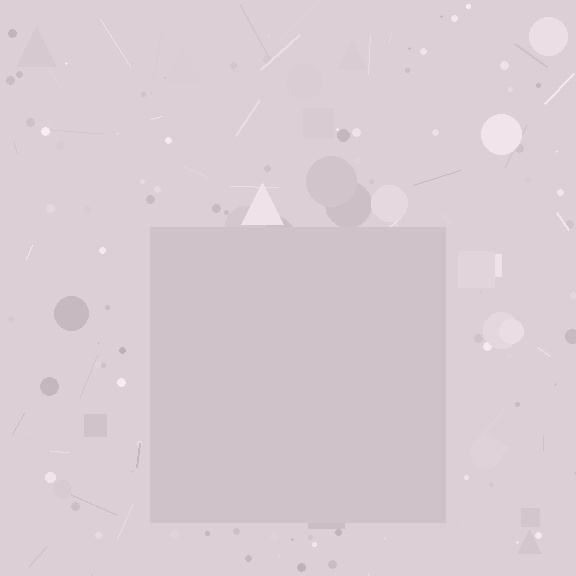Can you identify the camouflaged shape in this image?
The camouflaged shape is a square.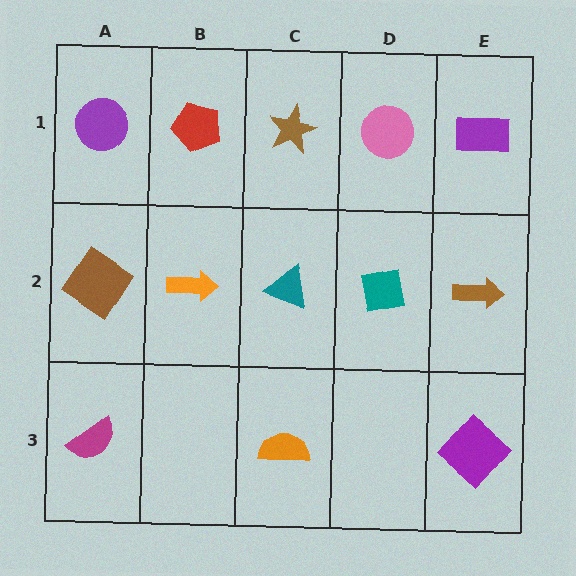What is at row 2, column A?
A brown diamond.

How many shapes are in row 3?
3 shapes.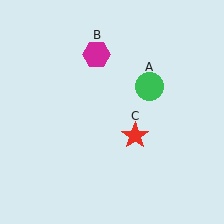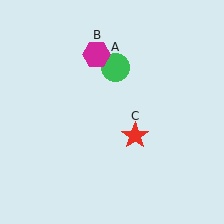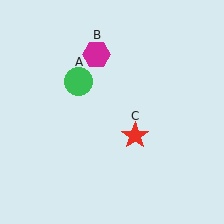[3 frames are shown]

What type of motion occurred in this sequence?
The green circle (object A) rotated counterclockwise around the center of the scene.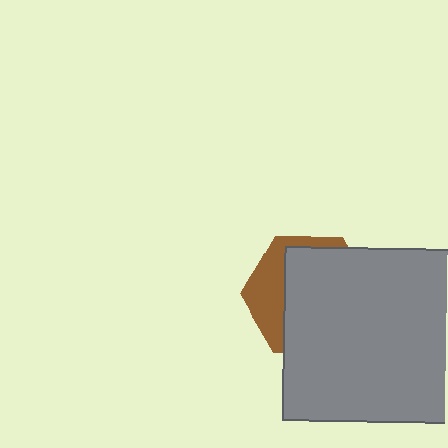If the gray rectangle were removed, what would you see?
You would see the complete brown hexagon.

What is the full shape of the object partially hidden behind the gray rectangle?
The partially hidden object is a brown hexagon.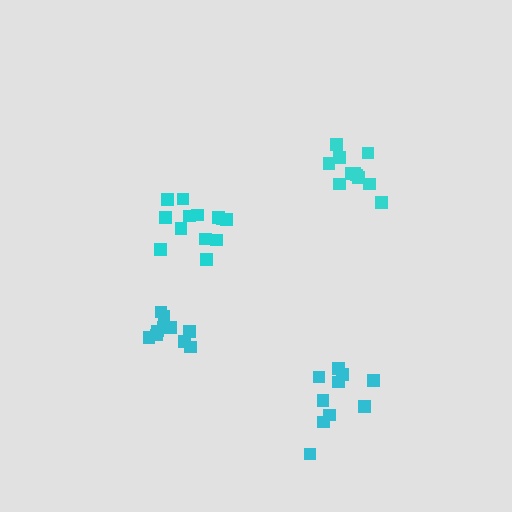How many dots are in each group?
Group 1: 10 dots, Group 2: 11 dots, Group 3: 13 dots, Group 4: 10 dots (44 total).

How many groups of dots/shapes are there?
There are 4 groups.